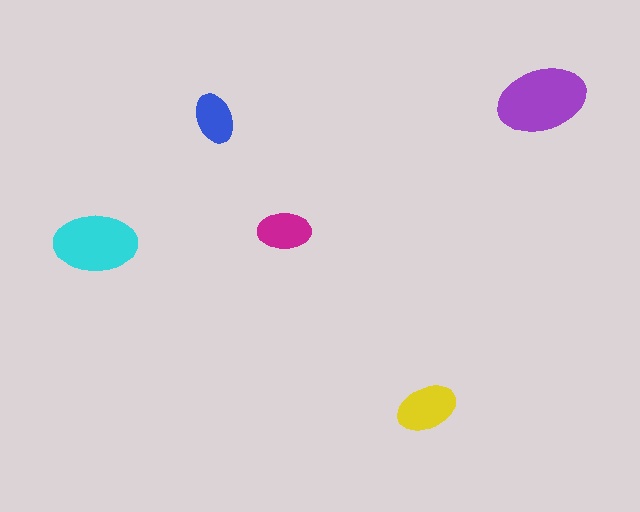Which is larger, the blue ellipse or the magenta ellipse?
The magenta one.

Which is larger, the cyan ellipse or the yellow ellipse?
The cyan one.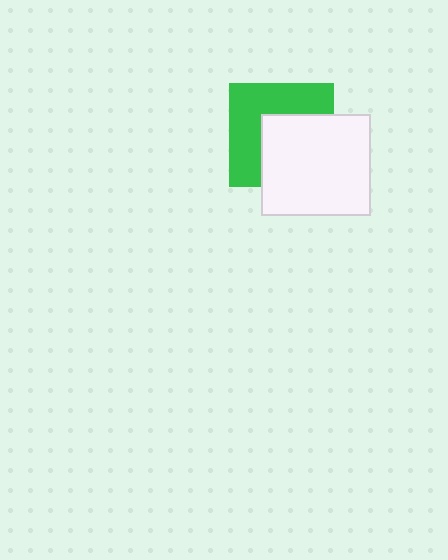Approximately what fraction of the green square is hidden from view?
Roughly 49% of the green square is hidden behind the white rectangle.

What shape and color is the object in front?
The object in front is a white rectangle.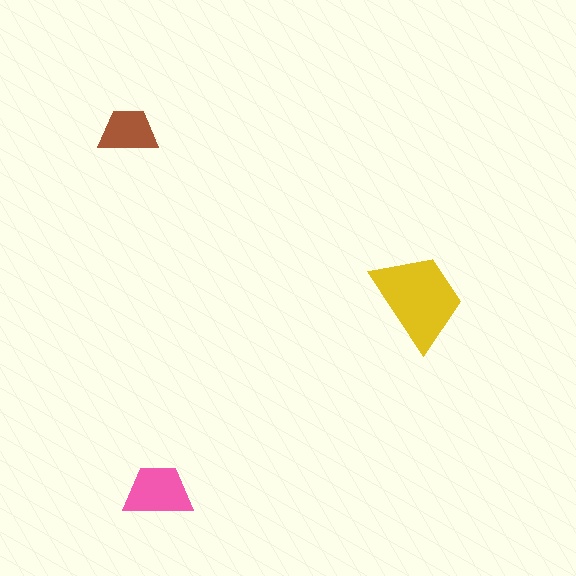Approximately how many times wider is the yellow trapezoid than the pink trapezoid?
About 1.5 times wider.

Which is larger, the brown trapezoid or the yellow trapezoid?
The yellow one.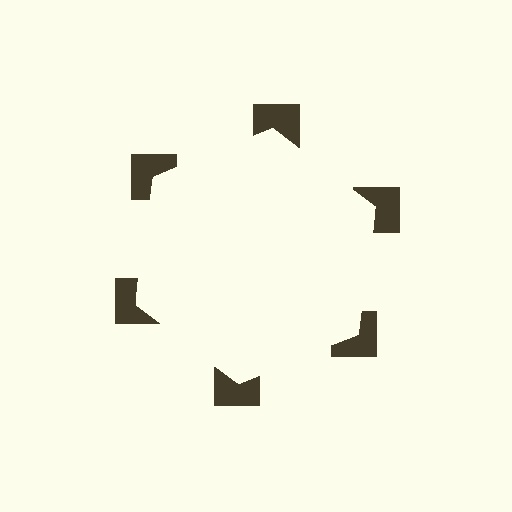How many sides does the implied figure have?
6 sides.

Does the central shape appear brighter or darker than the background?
It typically appears slightly brighter than the background, even though no actual brightness change is drawn.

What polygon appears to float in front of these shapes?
An illusory hexagon — its edges are inferred from the aligned wedge cuts in the notched squares, not physically drawn.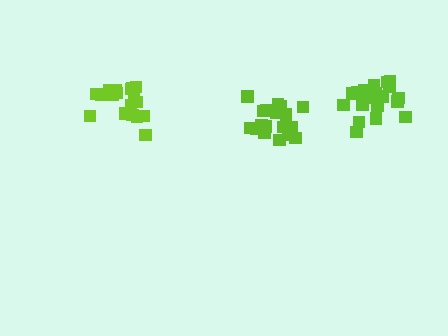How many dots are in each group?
Group 1: 19 dots, Group 2: 18 dots, Group 3: 19 dots (56 total).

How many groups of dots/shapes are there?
There are 3 groups.